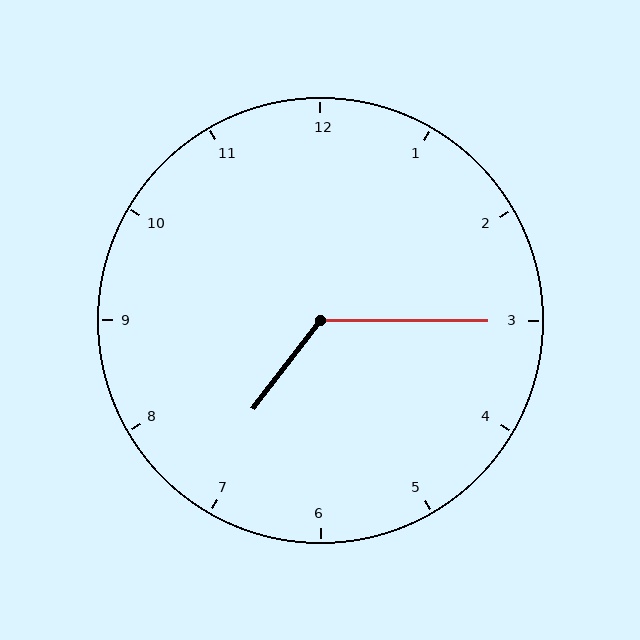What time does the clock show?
7:15.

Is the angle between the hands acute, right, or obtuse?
It is obtuse.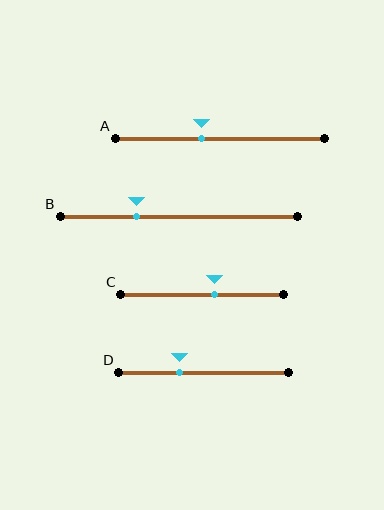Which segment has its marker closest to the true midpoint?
Segment C has its marker closest to the true midpoint.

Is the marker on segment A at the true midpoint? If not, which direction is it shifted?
No, the marker on segment A is shifted to the left by about 9% of the segment length.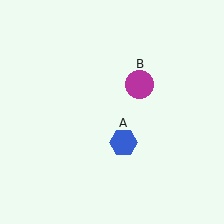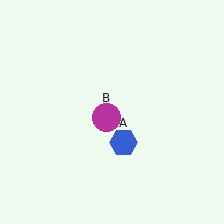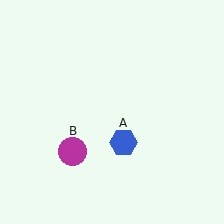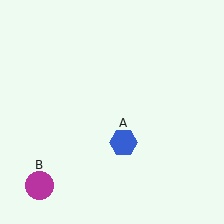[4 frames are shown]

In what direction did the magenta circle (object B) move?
The magenta circle (object B) moved down and to the left.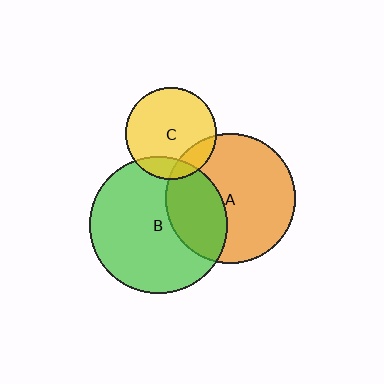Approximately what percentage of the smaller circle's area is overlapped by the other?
Approximately 15%.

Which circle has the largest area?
Circle B (green).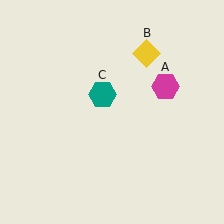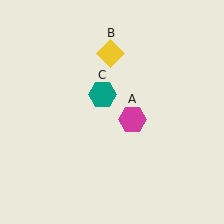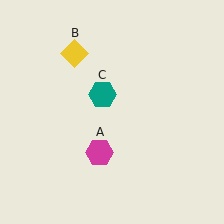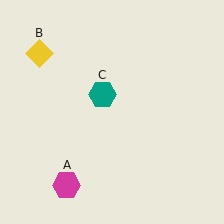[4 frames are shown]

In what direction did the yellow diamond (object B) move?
The yellow diamond (object B) moved left.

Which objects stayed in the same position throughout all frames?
Teal hexagon (object C) remained stationary.